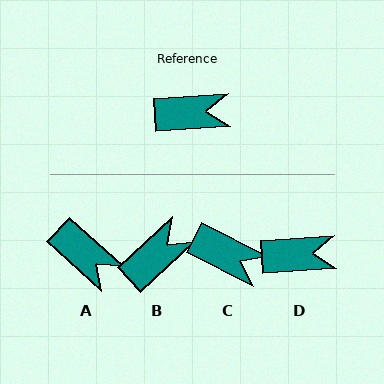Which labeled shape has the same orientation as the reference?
D.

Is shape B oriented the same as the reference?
No, it is off by about 39 degrees.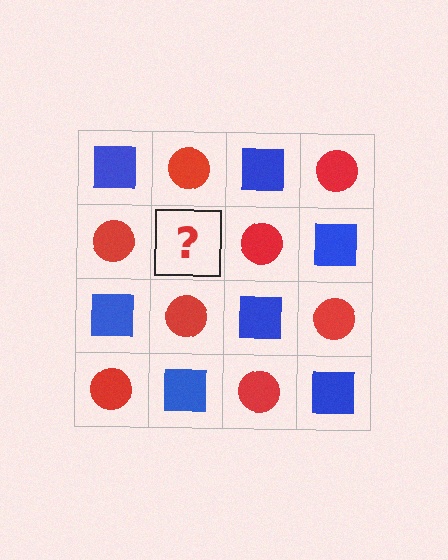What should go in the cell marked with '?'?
The missing cell should contain a blue square.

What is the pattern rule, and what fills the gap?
The rule is that it alternates blue square and red circle in a checkerboard pattern. The gap should be filled with a blue square.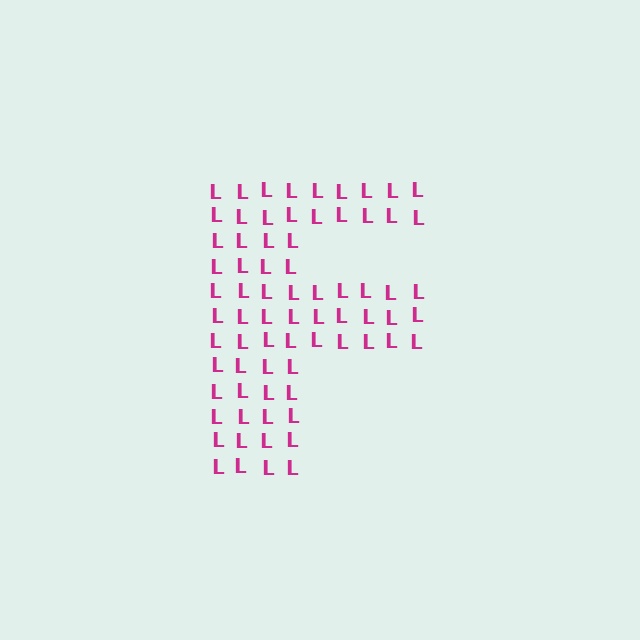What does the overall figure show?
The overall figure shows the letter F.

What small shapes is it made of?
It is made of small letter L's.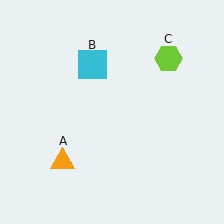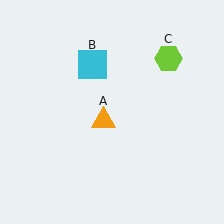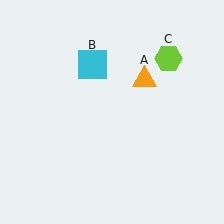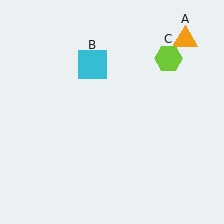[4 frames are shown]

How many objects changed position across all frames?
1 object changed position: orange triangle (object A).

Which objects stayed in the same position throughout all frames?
Cyan square (object B) and lime hexagon (object C) remained stationary.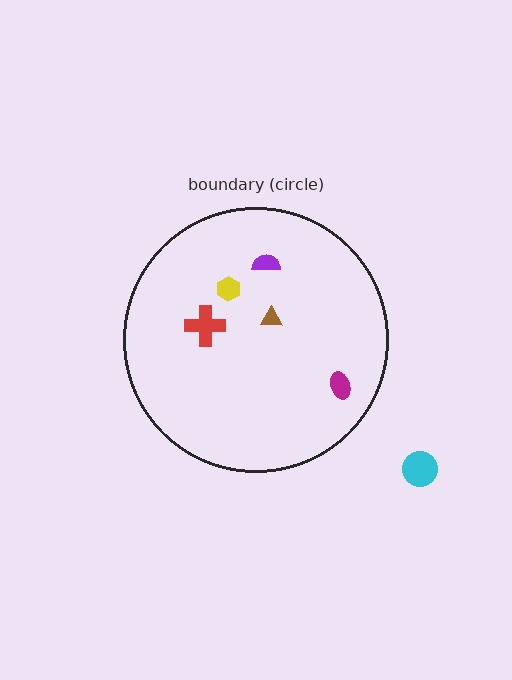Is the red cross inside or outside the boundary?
Inside.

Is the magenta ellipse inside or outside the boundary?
Inside.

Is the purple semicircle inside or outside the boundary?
Inside.